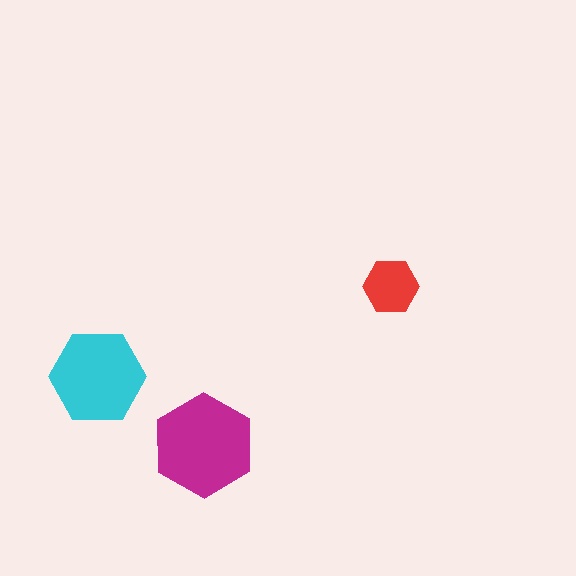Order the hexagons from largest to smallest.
the magenta one, the cyan one, the red one.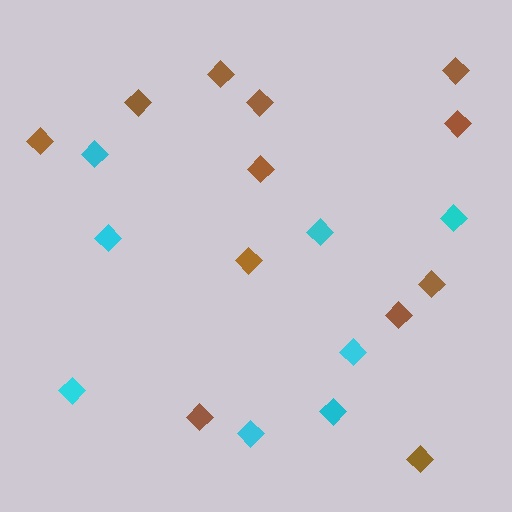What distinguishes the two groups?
There are 2 groups: one group of brown diamonds (12) and one group of cyan diamonds (8).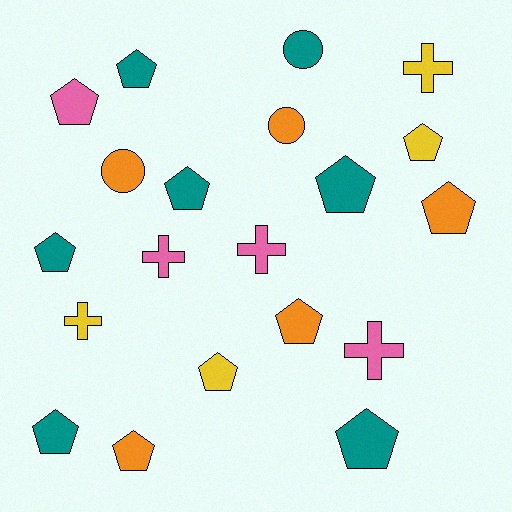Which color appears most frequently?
Teal, with 7 objects.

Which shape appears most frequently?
Pentagon, with 12 objects.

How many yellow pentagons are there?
There are 2 yellow pentagons.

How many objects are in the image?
There are 20 objects.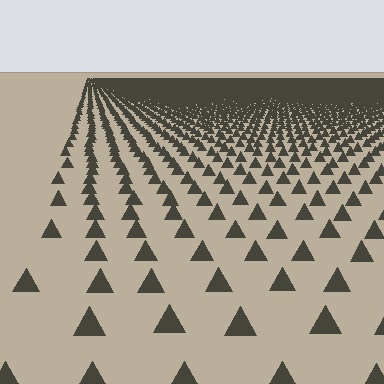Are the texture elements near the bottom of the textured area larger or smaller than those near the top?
Larger. Near the bottom, elements are closer to the viewer and appear at a bigger on-screen size.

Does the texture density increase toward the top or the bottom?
Density increases toward the top.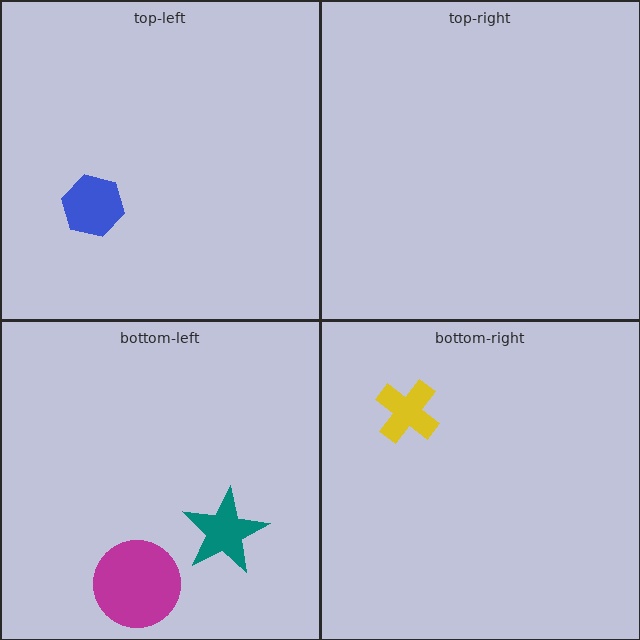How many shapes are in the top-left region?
1.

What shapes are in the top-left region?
The blue hexagon.